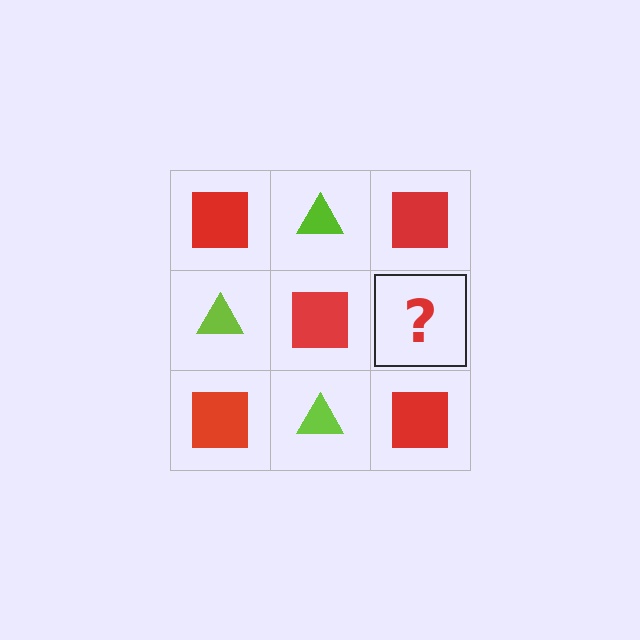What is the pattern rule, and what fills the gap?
The rule is that it alternates red square and lime triangle in a checkerboard pattern. The gap should be filled with a lime triangle.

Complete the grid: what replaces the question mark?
The question mark should be replaced with a lime triangle.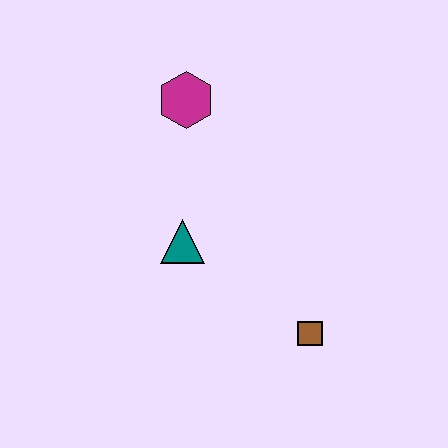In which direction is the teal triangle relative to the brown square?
The teal triangle is to the left of the brown square.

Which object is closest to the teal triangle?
The magenta hexagon is closest to the teal triangle.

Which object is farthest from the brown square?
The magenta hexagon is farthest from the brown square.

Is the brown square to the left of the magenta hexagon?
No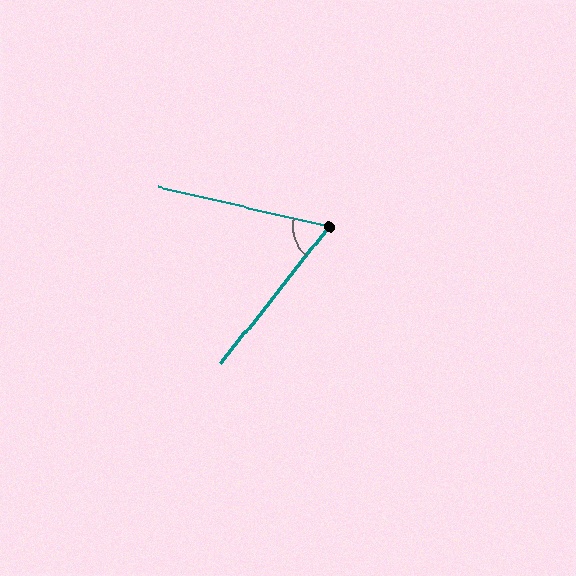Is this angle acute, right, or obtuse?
It is acute.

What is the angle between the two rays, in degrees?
Approximately 65 degrees.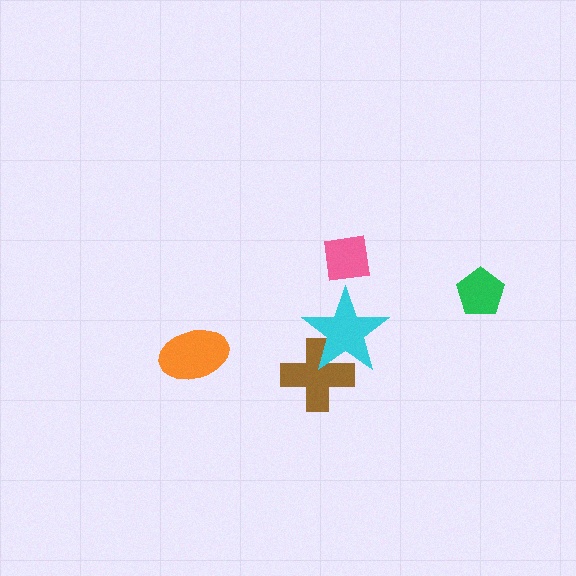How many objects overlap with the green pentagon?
0 objects overlap with the green pentagon.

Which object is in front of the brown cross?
The cyan star is in front of the brown cross.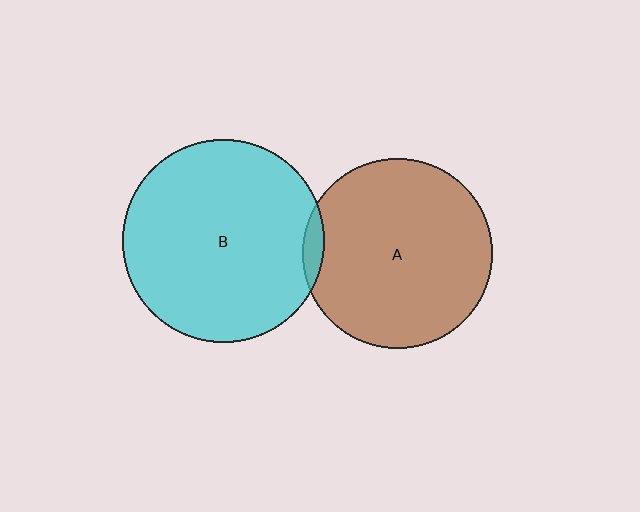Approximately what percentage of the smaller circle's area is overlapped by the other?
Approximately 5%.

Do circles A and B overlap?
Yes.